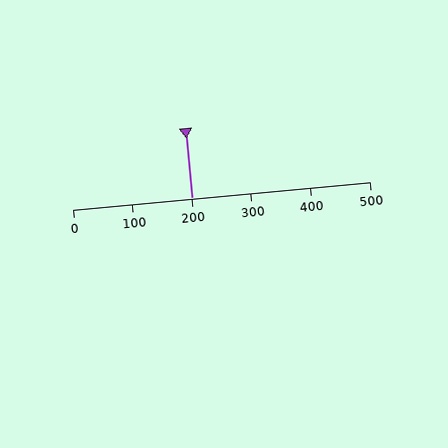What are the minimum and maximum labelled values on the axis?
The axis runs from 0 to 500.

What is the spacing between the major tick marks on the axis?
The major ticks are spaced 100 apart.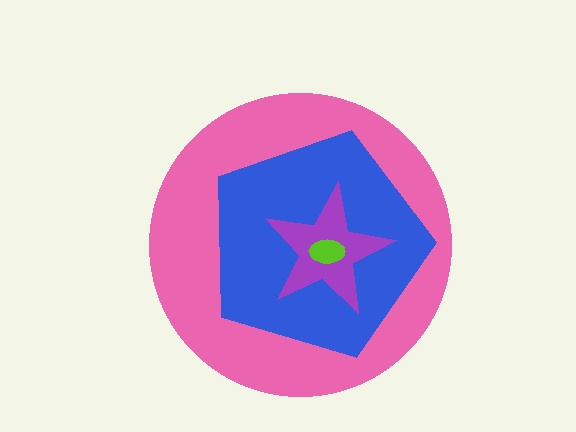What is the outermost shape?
The pink circle.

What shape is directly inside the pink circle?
The blue pentagon.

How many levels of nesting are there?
4.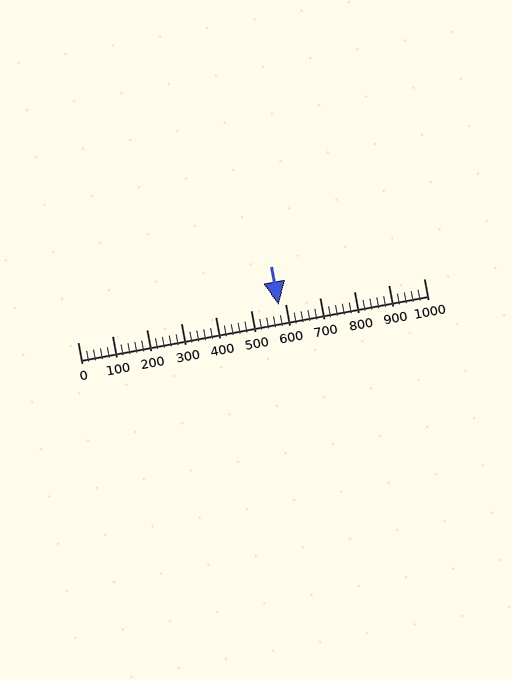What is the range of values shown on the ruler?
The ruler shows values from 0 to 1000.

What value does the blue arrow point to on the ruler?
The blue arrow points to approximately 580.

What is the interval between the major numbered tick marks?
The major tick marks are spaced 100 units apart.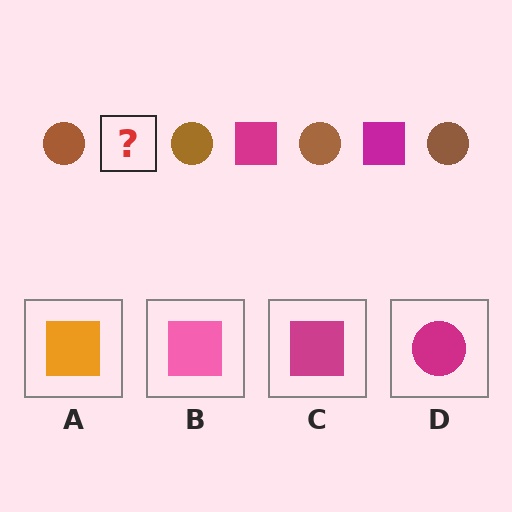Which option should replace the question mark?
Option C.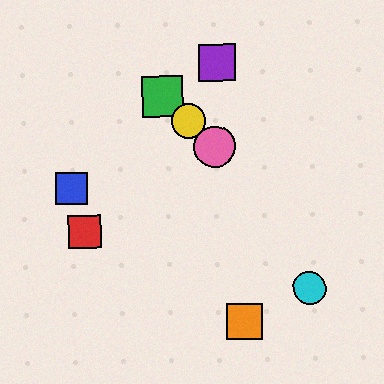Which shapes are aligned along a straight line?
The green square, the yellow circle, the pink circle are aligned along a straight line.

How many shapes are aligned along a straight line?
3 shapes (the green square, the yellow circle, the pink circle) are aligned along a straight line.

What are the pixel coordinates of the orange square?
The orange square is at (245, 322).